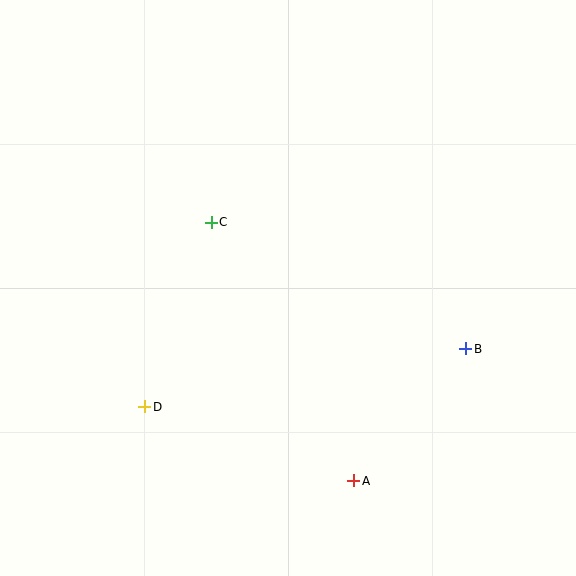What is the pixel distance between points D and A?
The distance between D and A is 222 pixels.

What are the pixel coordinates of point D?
Point D is at (145, 407).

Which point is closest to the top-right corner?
Point B is closest to the top-right corner.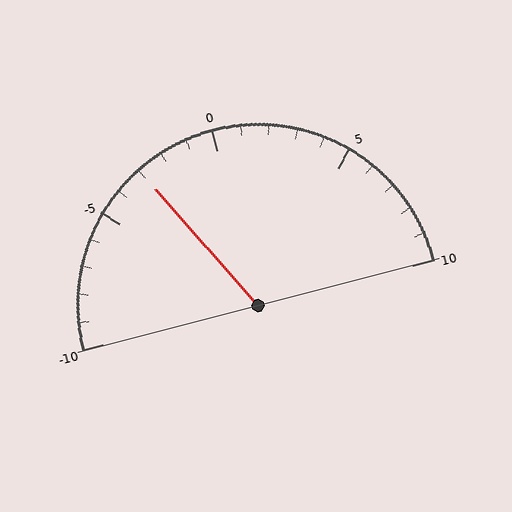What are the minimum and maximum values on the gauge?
The gauge ranges from -10 to 10.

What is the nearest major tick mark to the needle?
The nearest major tick mark is -5.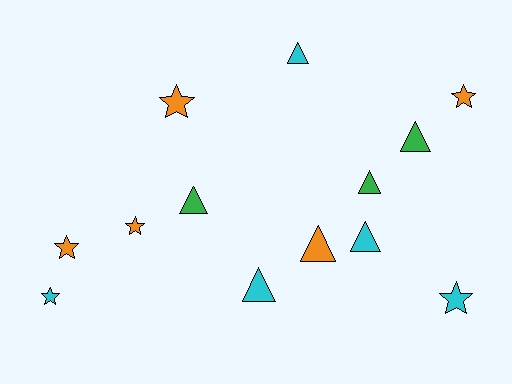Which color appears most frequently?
Cyan, with 5 objects.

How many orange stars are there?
There are 4 orange stars.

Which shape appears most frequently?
Triangle, with 7 objects.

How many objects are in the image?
There are 13 objects.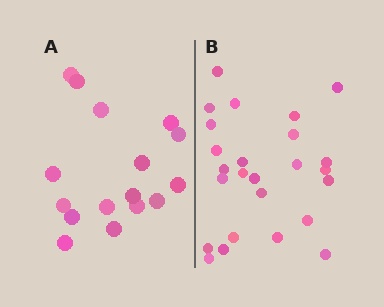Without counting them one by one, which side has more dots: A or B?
Region B (the right region) has more dots.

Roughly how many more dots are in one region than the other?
Region B has roughly 8 or so more dots than region A.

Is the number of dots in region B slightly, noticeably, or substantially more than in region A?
Region B has substantially more. The ratio is roughly 1.6 to 1.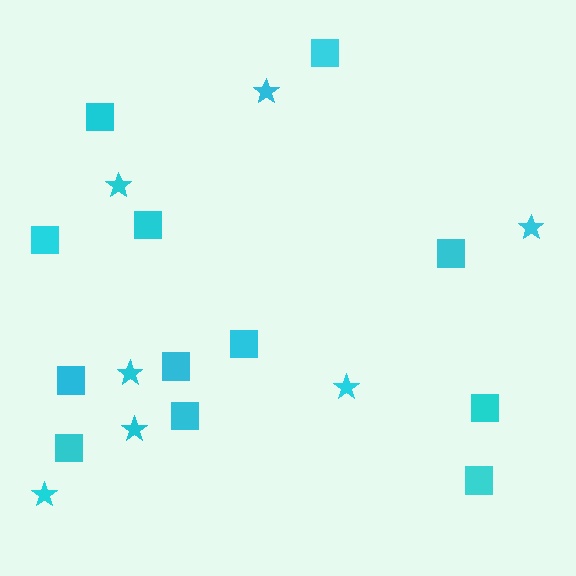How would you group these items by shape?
There are 2 groups: one group of squares (12) and one group of stars (7).